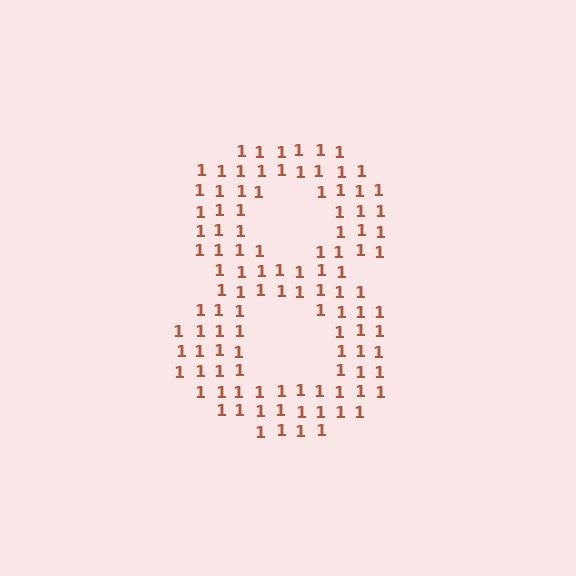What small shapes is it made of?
It is made of small digit 1's.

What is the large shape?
The large shape is the digit 8.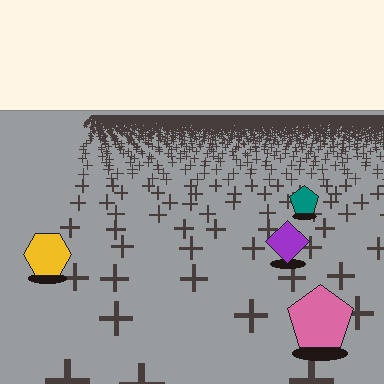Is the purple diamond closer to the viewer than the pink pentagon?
No. The pink pentagon is closer — you can tell from the texture gradient: the ground texture is coarser near it.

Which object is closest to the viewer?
The pink pentagon is closest. The texture marks near it are larger and more spread out.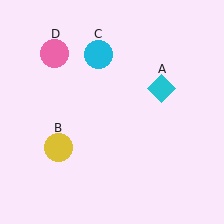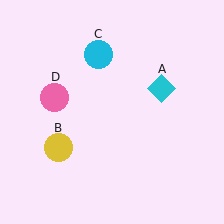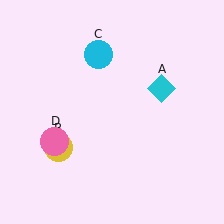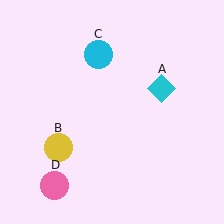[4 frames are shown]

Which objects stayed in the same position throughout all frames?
Cyan diamond (object A) and yellow circle (object B) and cyan circle (object C) remained stationary.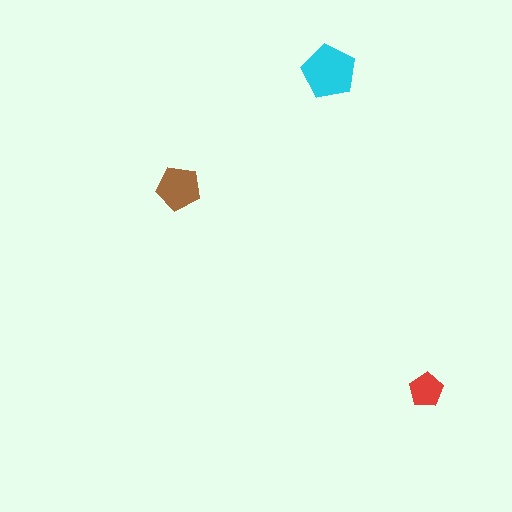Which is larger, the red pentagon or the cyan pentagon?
The cyan one.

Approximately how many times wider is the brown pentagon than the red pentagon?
About 1.5 times wider.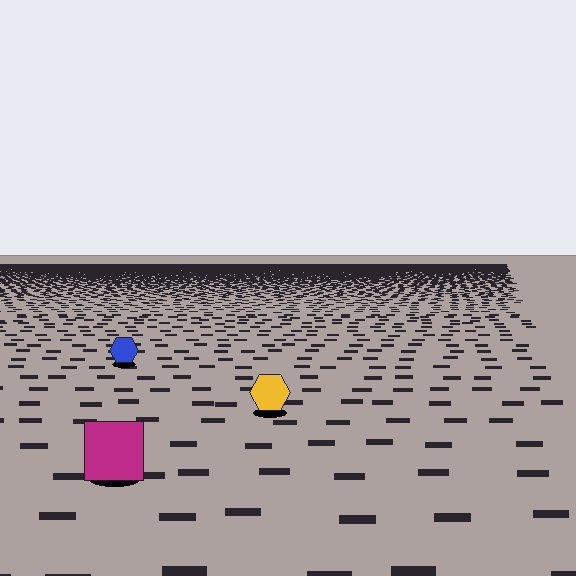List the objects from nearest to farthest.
From nearest to farthest: the magenta square, the yellow hexagon, the blue hexagon.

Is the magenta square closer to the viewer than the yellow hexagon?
Yes. The magenta square is closer — you can tell from the texture gradient: the ground texture is coarser near it.